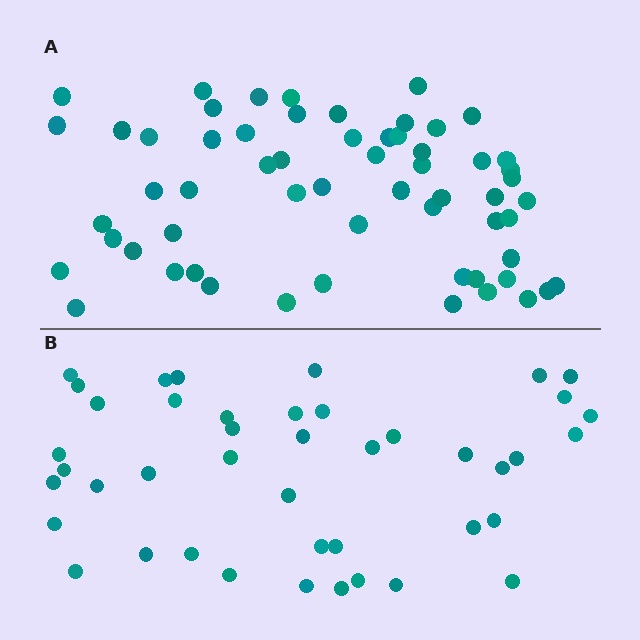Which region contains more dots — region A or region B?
Region A (the top region) has more dots.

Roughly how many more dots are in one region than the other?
Region A has approximately 15 more dots than region B.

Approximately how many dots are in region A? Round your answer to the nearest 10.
About 60 dots.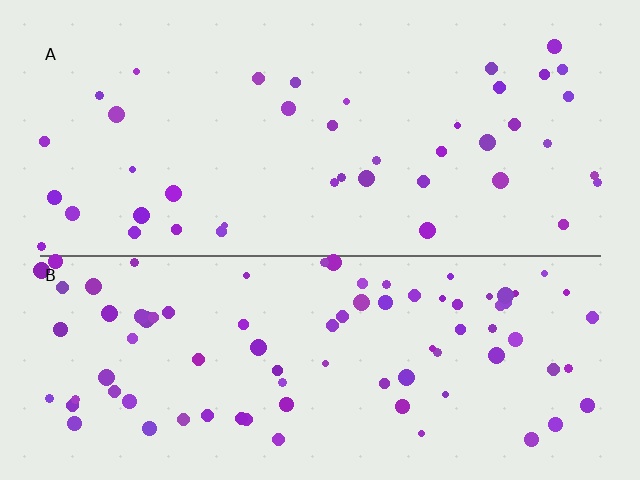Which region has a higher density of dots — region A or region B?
B (the bottom).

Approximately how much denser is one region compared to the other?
Approximately 2.0× — region B over region A.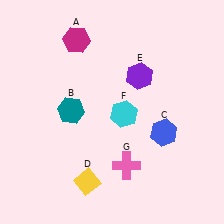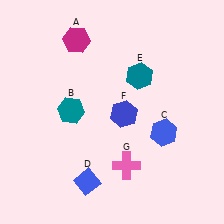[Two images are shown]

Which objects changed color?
D changed from yellow to blue. E changed from purple to teal. F changed from cyan to blue.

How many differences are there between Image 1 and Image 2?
There are 3 differences between the two images.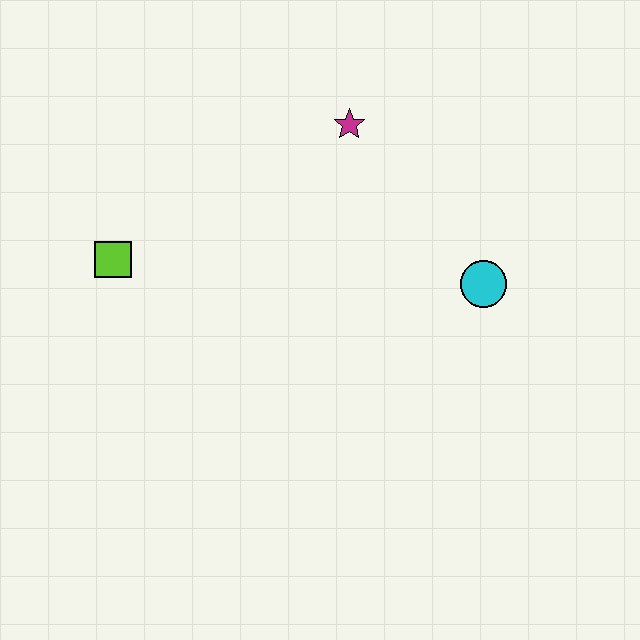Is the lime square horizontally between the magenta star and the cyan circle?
No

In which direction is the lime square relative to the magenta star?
The lime square is to the left of the magenta star.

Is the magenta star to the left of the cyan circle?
Yes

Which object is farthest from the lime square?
The cyan circle is farthest from the lime square.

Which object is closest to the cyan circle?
The magenta star is closest to the cyan circle.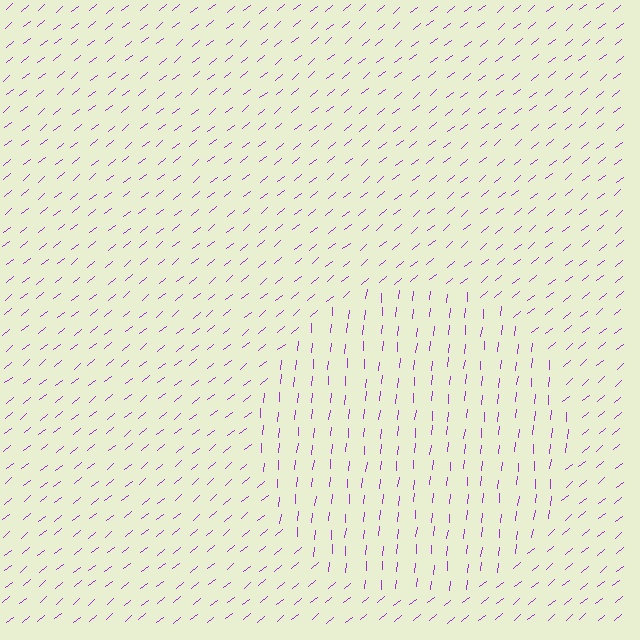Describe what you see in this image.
The image is filled with small purple line segments. A circle region in the image has lines oriented differently from the surrounding lines, creating a visible texture boundary.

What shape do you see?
I see a circle.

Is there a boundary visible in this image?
Yes, there is a texture boundary formed by a change in line orientation.